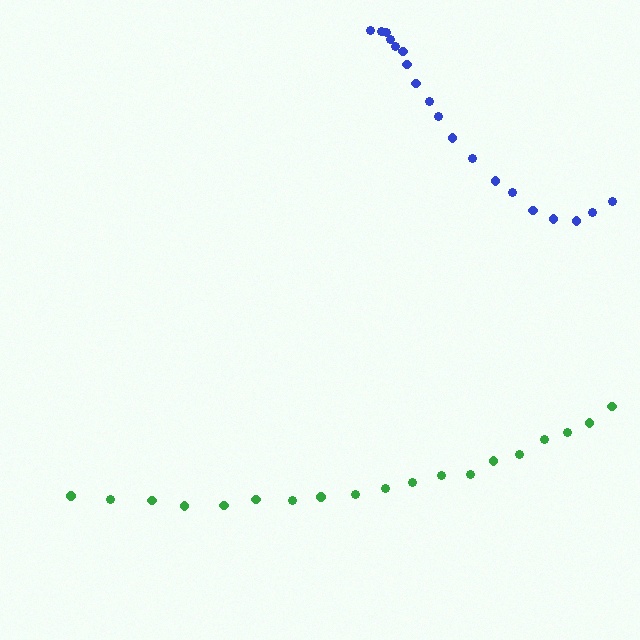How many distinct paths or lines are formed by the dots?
There are 2 distinct paths.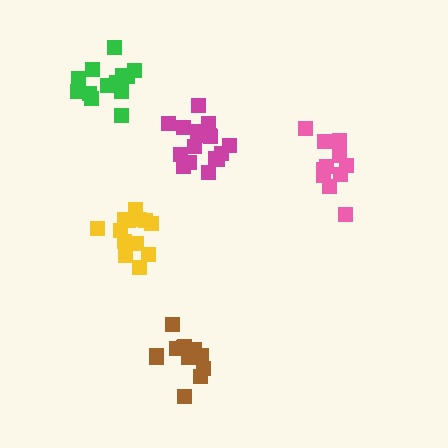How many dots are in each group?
Group 1: 12 dots, Group 2: 13 dots, Group 3: 11 dots, Group 4: 17 dots, Group 5: 13 dots (66 total).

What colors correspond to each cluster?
The clusters are colored: brown, yellow, pink, magenta, green.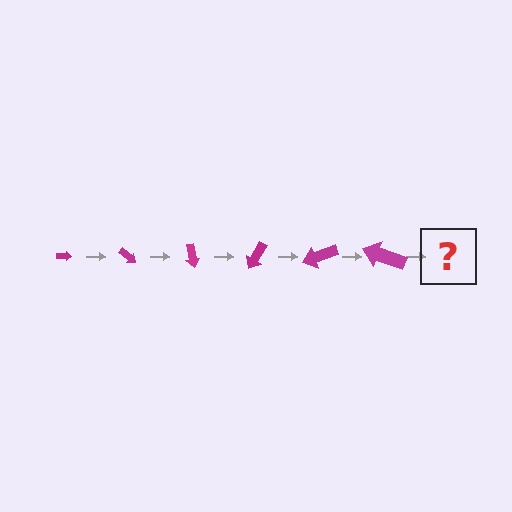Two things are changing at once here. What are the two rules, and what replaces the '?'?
The two rules are that the arrow grows larger each step and it rotates 40 degrees each step. The '?' should be an arrow, larger than the previous one and rotated 240 degrees from the start.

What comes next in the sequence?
The next element should be an arrow, larger than the previous one and rotated 240 degrees from the start.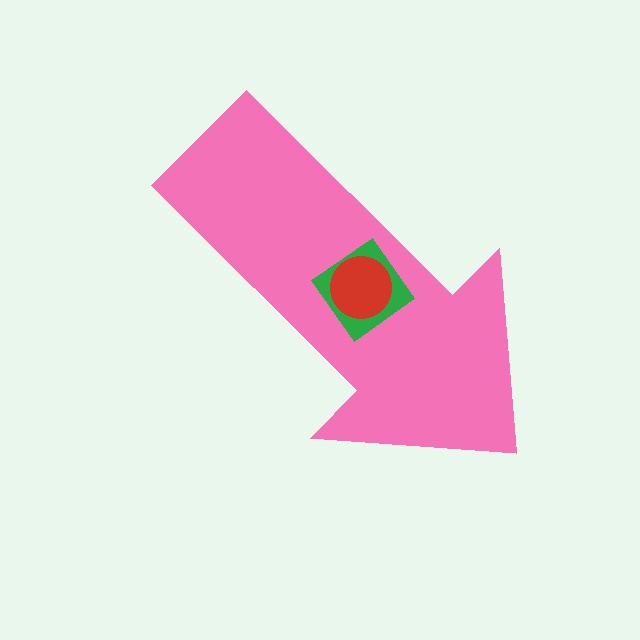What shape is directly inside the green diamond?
The red circle.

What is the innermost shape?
The red circle.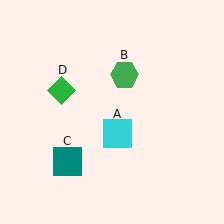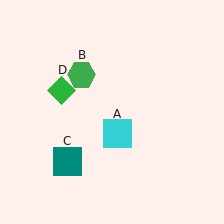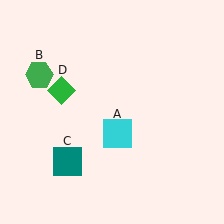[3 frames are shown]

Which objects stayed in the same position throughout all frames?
Cyan square (object A) and teal square (object C) and green diamond (object D) remained stationary.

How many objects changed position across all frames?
1 object changed position: green hexagon (object B).